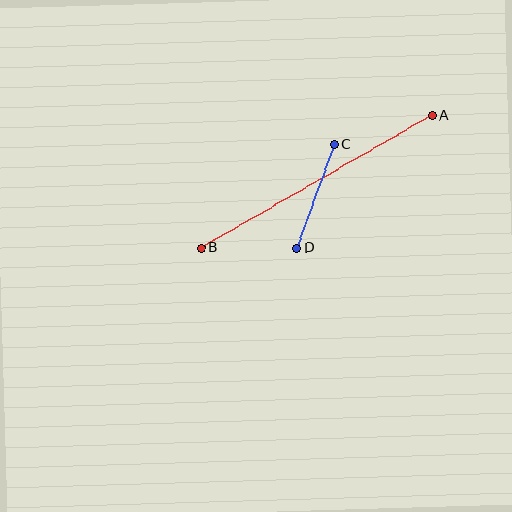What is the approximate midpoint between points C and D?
The midpoint is at approximately (315, 196) pixels.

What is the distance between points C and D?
The distance is approximately 110 pixels.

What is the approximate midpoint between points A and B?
The midpoint is at approximately (317, 182) pixels.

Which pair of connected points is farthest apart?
Points A and B are farthest apart.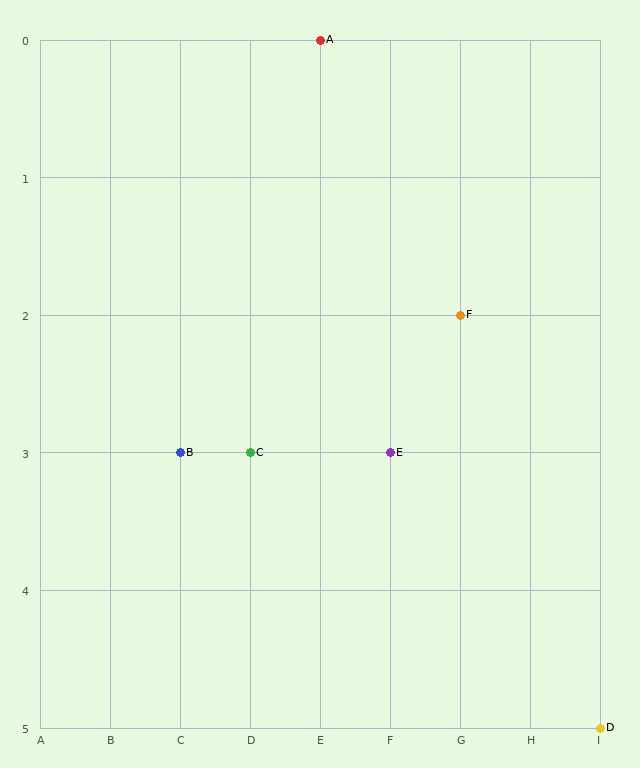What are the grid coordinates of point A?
Point A is at grid coordinates (E, 0).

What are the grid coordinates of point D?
Point D is at grid coordinates (I, 5).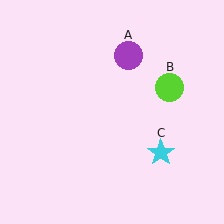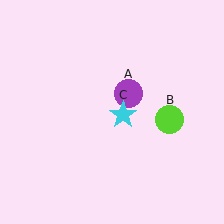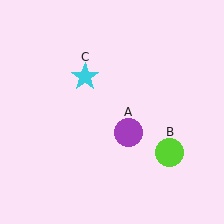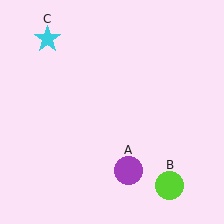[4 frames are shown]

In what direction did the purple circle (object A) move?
The purple circle (object A) moved down.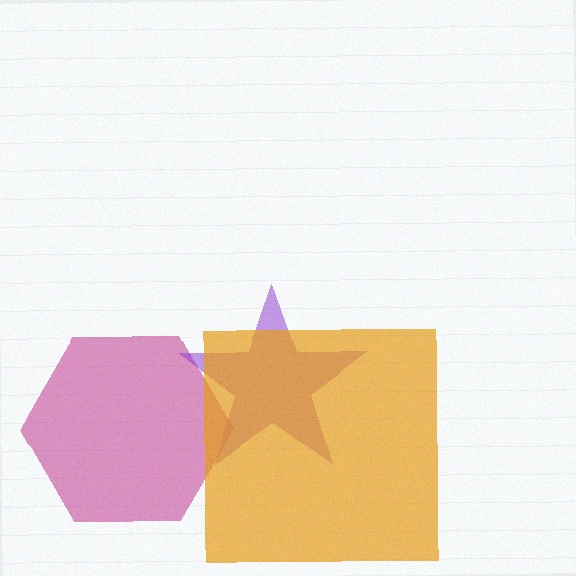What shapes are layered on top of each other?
The layered shapes are: a magenta hexagon, a purple star, an orange square.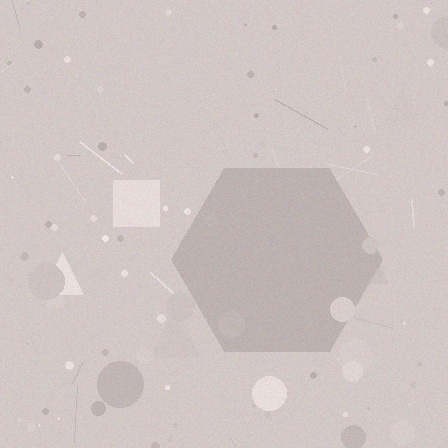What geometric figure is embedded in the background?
A hexagon is embedded in the background.